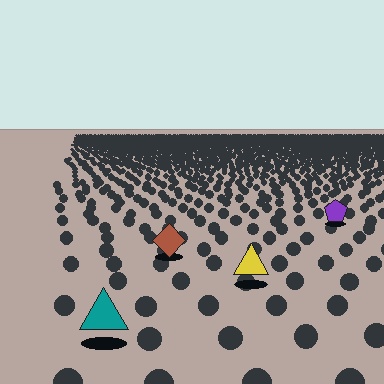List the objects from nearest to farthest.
From nearest to farthest: the teal triangle, the yellow triangle, the brown diamond, the purple pentagon.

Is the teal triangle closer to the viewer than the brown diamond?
Yes. The teal triangle is closer — you can tell from the texture gradient: the ground texture is coarser near it.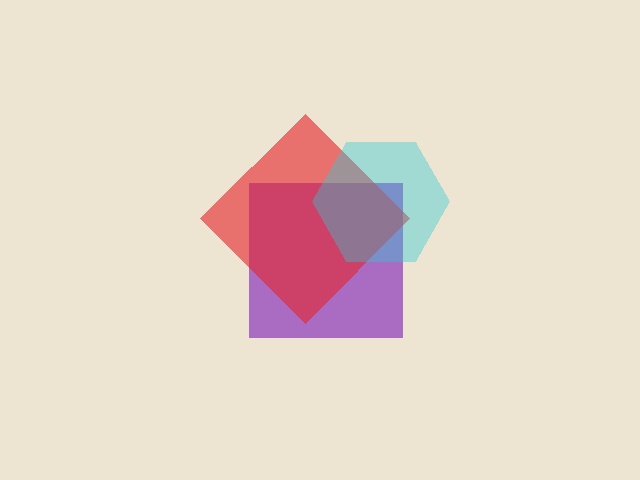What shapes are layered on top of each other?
The layered shapes are: a purple square, a red diamond, a cyan hexagon.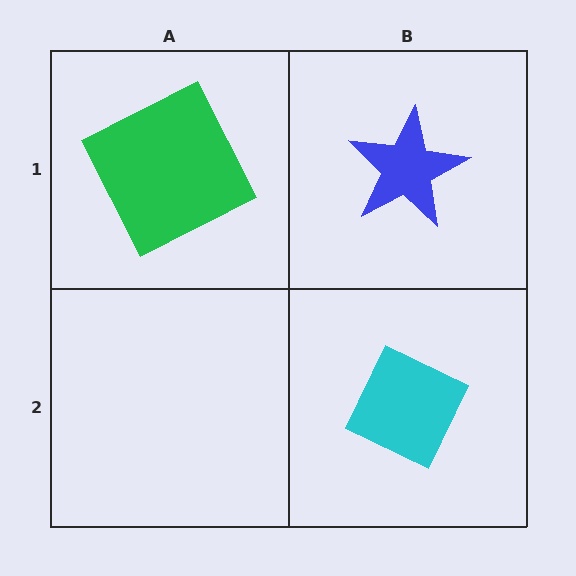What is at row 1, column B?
A blue star.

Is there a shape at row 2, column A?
No, that cell is empty.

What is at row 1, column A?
A green square.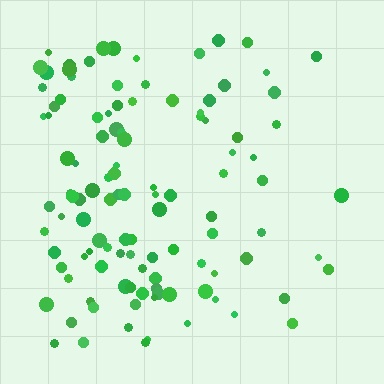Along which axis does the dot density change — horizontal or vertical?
Horizontal.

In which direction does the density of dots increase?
From right to left, with the left side densest.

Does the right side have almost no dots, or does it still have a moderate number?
Still a moderate number, just noticeably fewer than the left.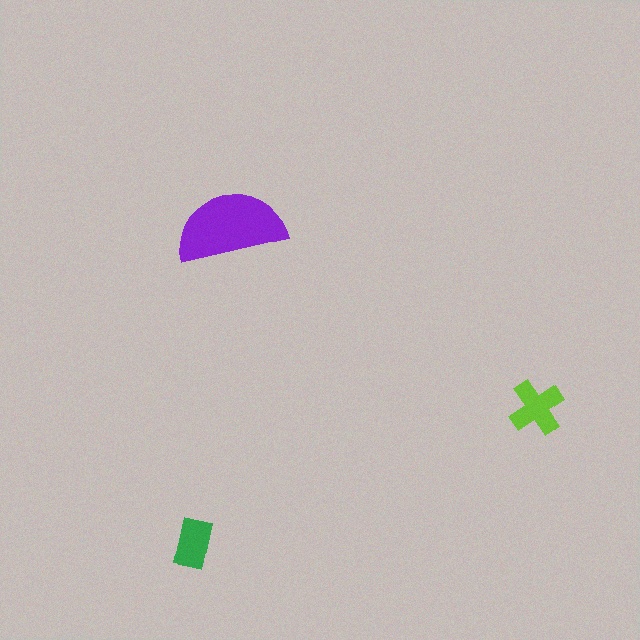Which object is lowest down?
The green rectangle is bottommost.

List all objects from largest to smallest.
The purple semicircle, the lime cross, the green rectangle.